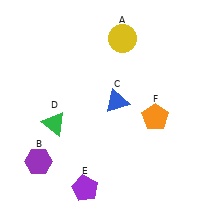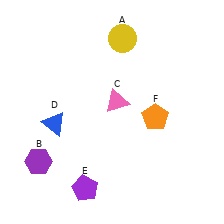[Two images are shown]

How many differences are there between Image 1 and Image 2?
There are 2 differences between the two images.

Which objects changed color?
C changed from blue to pink. D changed from green to blue.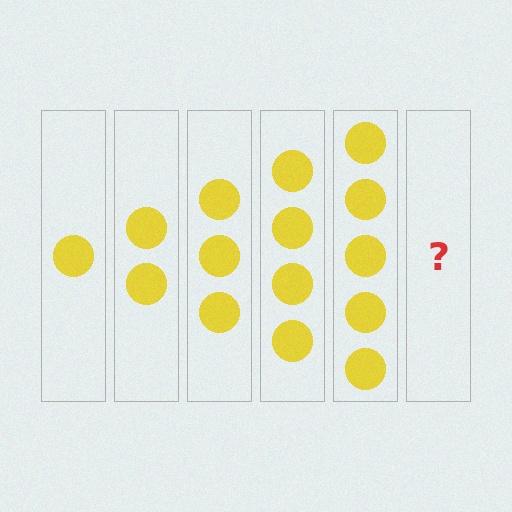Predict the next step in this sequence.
The next step is 6 circles.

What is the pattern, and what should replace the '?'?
The pattern is that each step adds one more circle. The '?' should be 6 circles.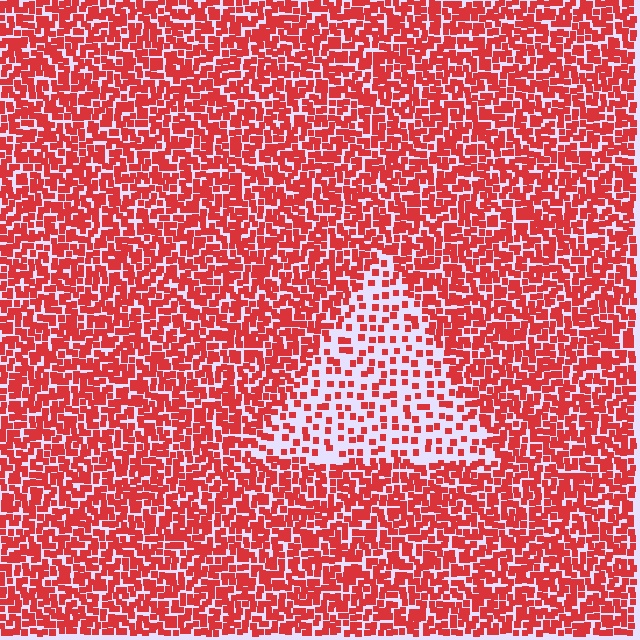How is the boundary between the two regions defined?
The boundary is defined by a change in element density (approximately 2.4x ratio). All elements are the same color, size, and shape.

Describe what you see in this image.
The image contains small red elements arranged at two different densities. A triangle-shaped region is visible where the elements are less densely packed than the surrounding area.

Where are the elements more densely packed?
The elements are more densely packed outside the triangle boundary.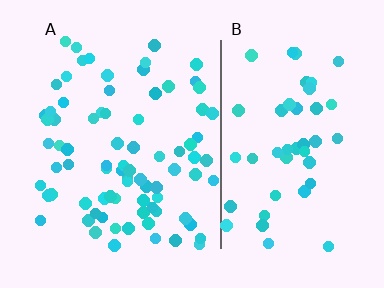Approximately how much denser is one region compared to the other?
Approximately 1.6× — region A over region B.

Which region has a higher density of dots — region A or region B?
A (the left).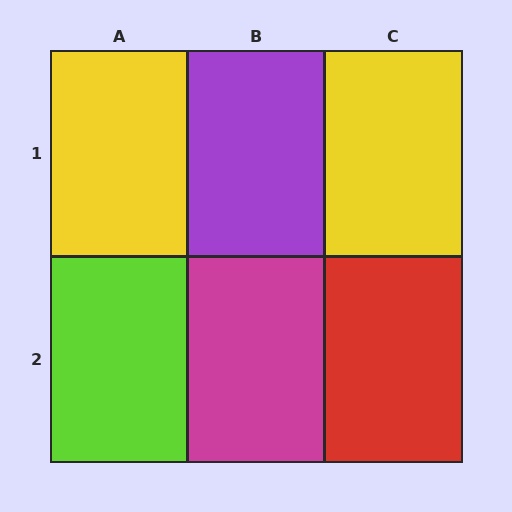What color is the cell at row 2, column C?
Red.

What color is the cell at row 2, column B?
Magenta.